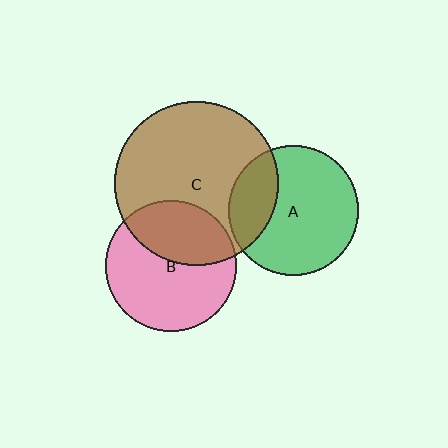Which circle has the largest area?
Circle C (brown).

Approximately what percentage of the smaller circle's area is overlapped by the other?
Approximately 25%.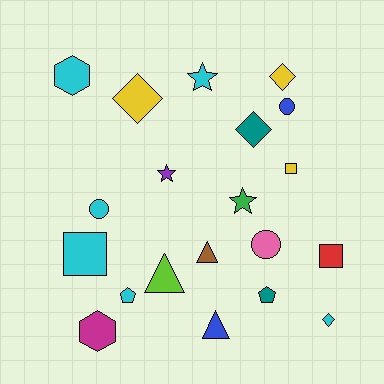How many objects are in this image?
There are 20 objects.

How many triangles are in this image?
There are 3 triangles.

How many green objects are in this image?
There is 1 green object.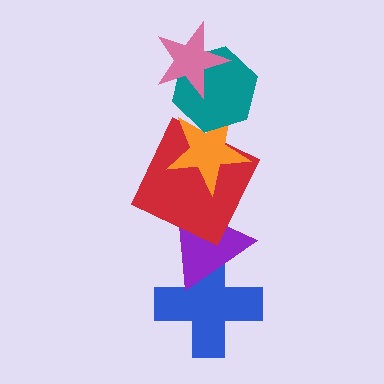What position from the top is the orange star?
The orange star is 3rd from the top.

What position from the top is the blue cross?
The blue cross is 6th from the top.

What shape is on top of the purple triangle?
The red square is on top of the purple triangle.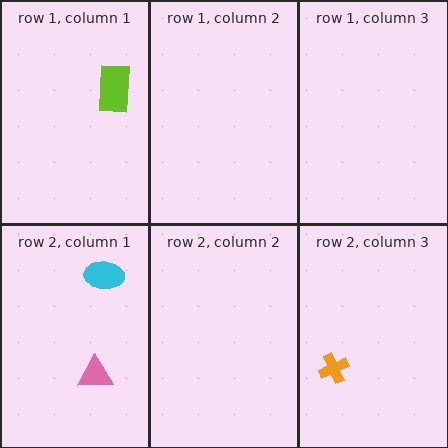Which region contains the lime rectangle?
The row 1, column 1 region.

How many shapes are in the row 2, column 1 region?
2.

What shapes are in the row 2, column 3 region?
The orange cross.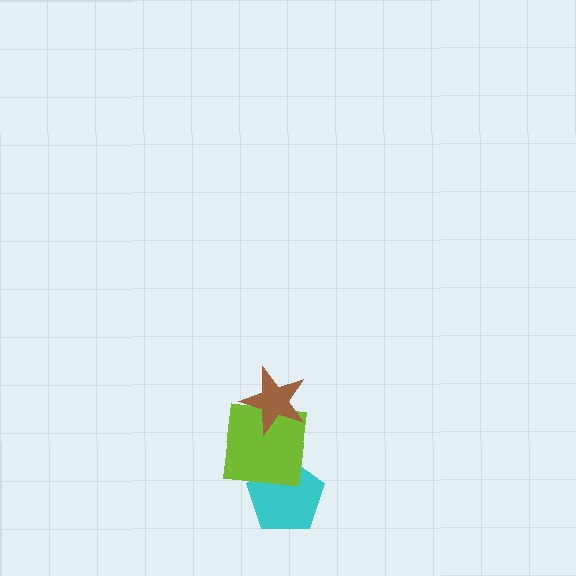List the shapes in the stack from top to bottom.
From top to bottom: the brown star, the lime square, the cyan pentagon.